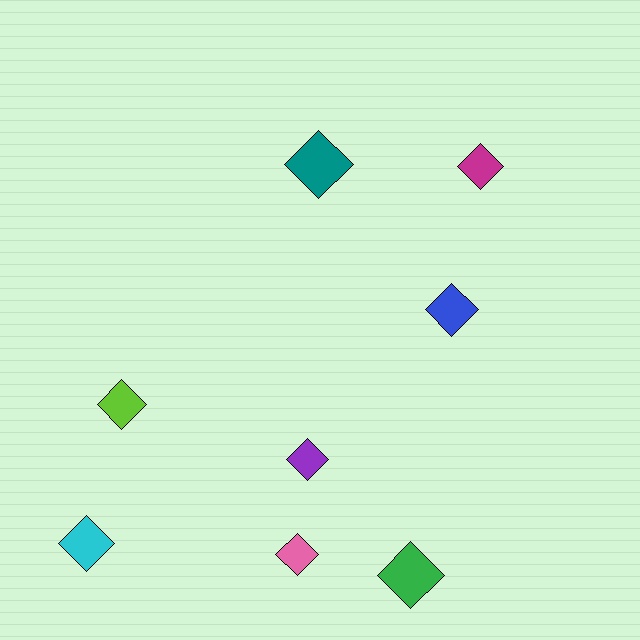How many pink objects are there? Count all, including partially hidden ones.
There is 1 pink object.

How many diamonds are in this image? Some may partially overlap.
There are 8 diamonds.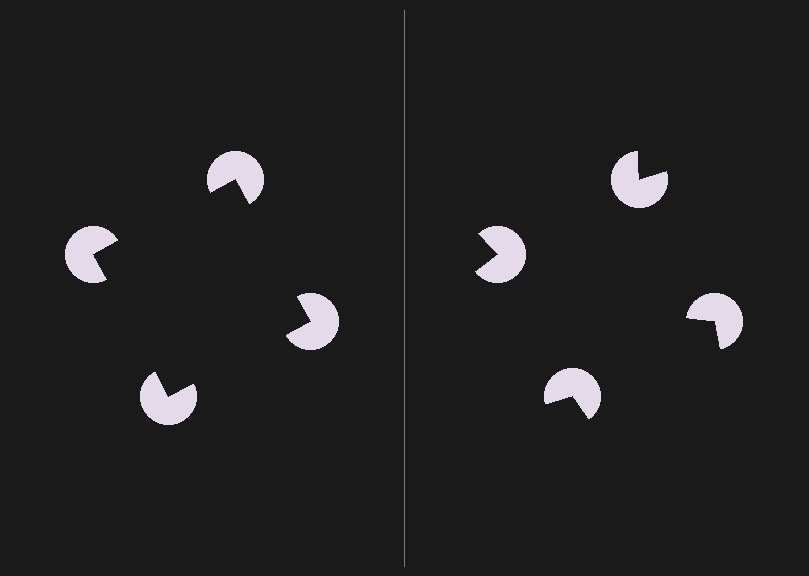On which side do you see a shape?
An illusory square appears on the left side. On the right side the wedge cuts are rotated, so no coherent shape forms.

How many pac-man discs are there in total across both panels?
8 — 4 on each side.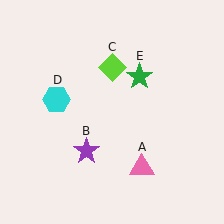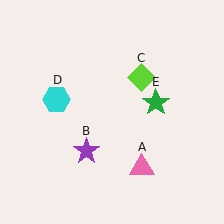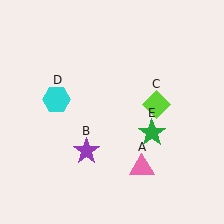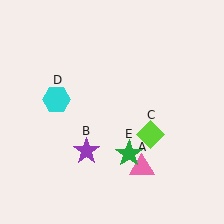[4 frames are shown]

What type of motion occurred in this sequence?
The lime diamond (object C), green star (object E) rotated clockwise around the center of the scene.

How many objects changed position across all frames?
2 objects changed position: lime diamond (object C), green star (object E).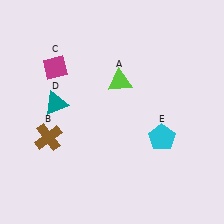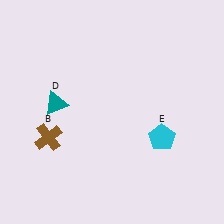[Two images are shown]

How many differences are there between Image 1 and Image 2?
There are 2 differences between the two images.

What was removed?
The magenta diamond (C), the lime triangle (A) were removed in Image 2.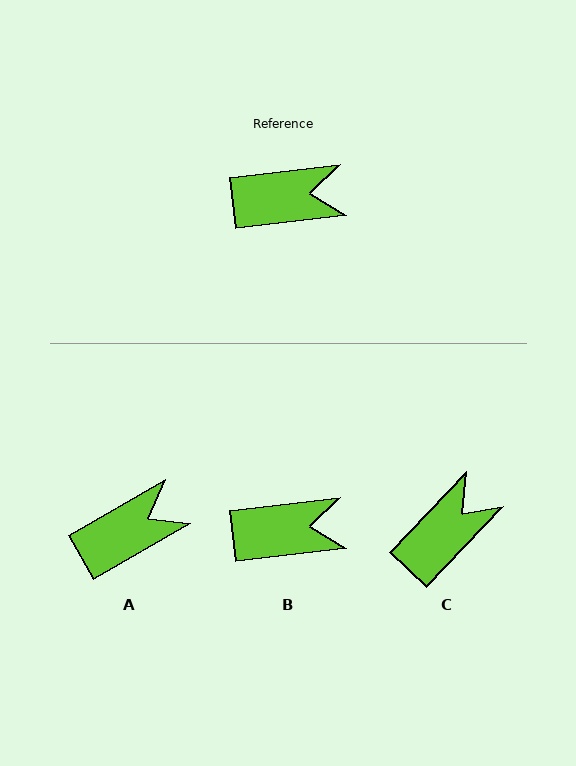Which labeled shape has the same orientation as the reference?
B.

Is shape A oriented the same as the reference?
No, it is off by about 24 degrees.